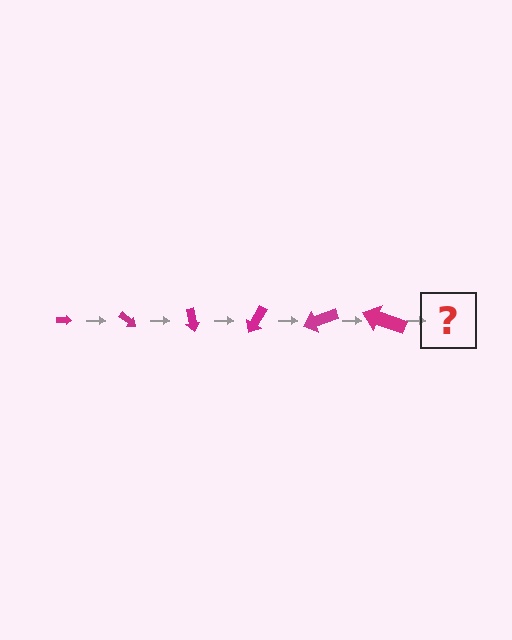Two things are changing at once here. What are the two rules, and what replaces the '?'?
The two rules are that the arrow grows larger each step and it rotates 40 degrees each step. The '?' should be an arrow, larger than the previous one and rotated 240 degrees from the start.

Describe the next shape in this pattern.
It should be an arrow, larger than the previous one and rotated 240 degrees from the start.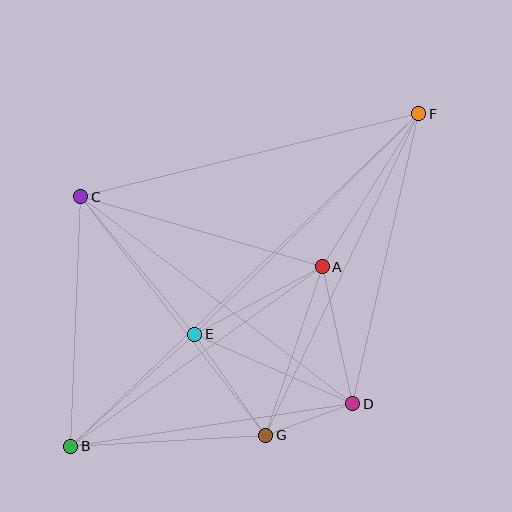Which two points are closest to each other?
Points D and G are closest to each other.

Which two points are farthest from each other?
Points B and F are farthest from each other.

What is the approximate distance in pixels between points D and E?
The distance between D and E is approximately 173 pixels.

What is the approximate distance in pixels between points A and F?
The distance between A and F is approximately 181 pixels.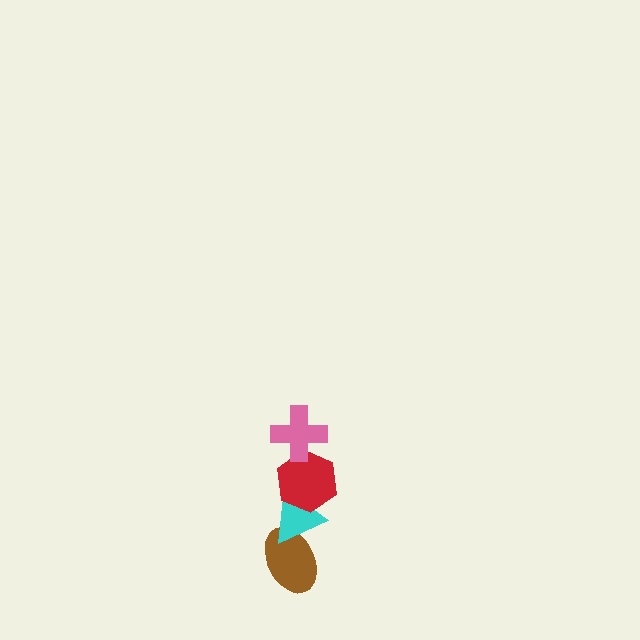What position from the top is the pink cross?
The pink cross is 1st from the top.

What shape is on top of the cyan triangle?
The red hexagon is on top of the cyan triangle.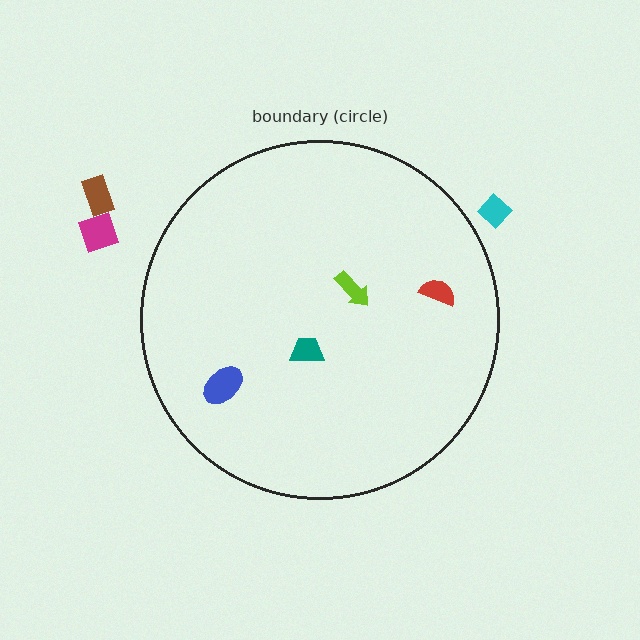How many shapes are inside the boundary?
4 inside, 3 outside.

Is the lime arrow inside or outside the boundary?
Inside.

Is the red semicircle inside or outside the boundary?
Inside.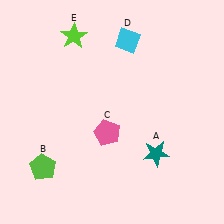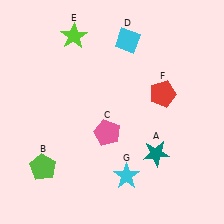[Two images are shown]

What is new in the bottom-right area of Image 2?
A cyan star (G) was added in the bottom-right area of Image 2.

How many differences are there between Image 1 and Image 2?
There are 2 differences between the two images.